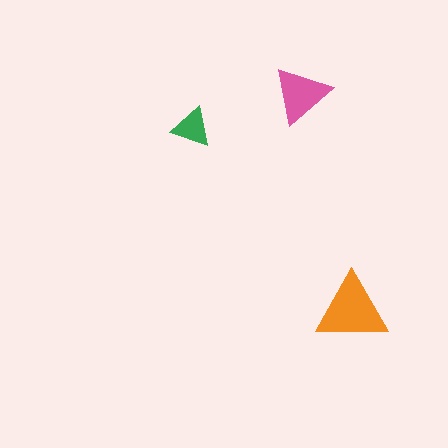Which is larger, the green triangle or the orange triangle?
The orange one.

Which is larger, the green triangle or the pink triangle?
The pink one.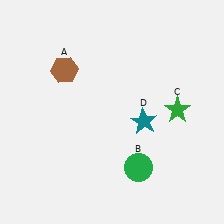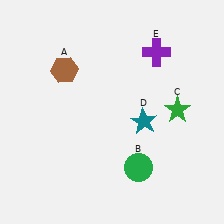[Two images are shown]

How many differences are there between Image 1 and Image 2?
There is 1 difference between the two images.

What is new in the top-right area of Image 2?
A purple cross (E) was added in the top-right area of Image 2.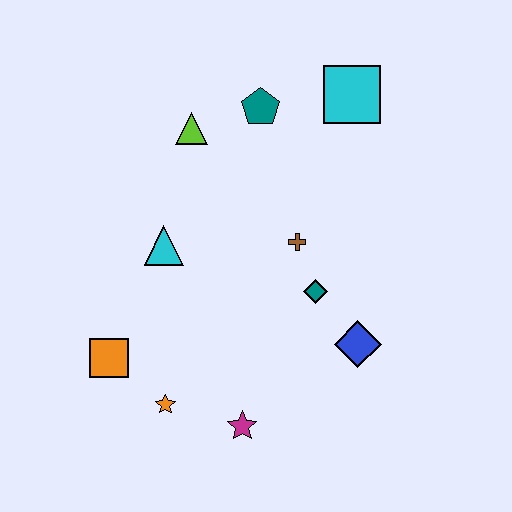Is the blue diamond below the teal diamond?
Yes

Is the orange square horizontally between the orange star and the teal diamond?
No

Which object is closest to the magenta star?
The orange star is closest to the magenta star.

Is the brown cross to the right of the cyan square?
No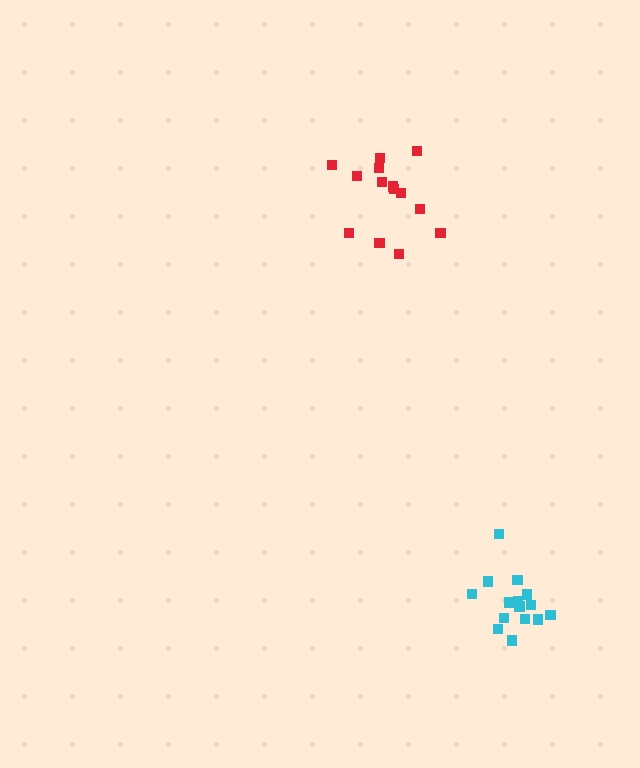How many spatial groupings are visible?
There are 2 spatial groupings.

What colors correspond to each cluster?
The clusters are colored: red, cyan.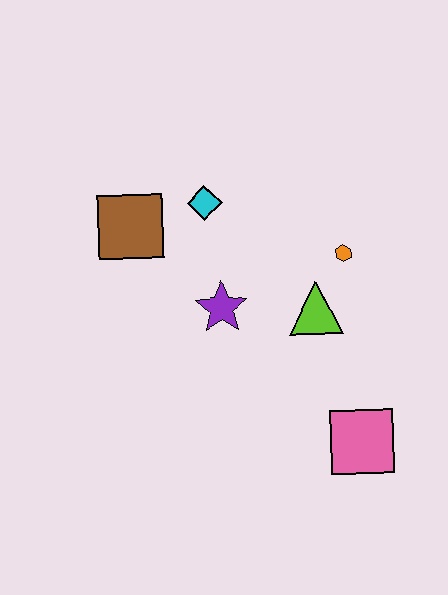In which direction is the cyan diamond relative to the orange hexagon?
The cyan diamond is to the left of the orange hexagon.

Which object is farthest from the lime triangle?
The brown square is farthest from the lime triangle.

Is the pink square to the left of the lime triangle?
No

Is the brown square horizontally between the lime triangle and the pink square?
No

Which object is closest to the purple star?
The lime triangle is closest to the purple star.